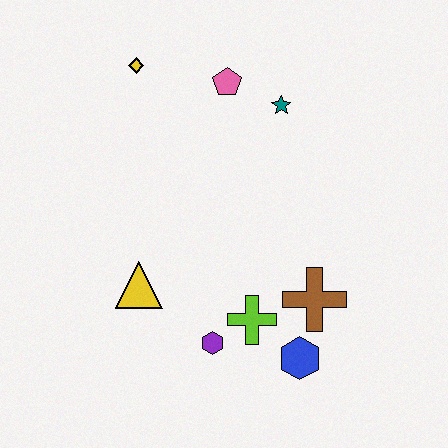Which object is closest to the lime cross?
The purple hexagon is closest to the lime cross.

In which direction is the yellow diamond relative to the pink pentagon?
The yellow diamond is to the left of the pink pentagon.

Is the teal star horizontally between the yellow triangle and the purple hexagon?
No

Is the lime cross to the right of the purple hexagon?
Yes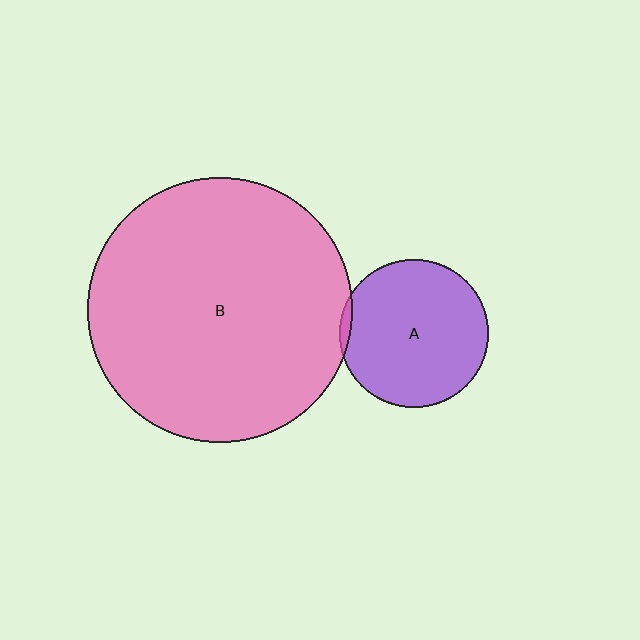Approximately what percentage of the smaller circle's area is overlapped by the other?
Approximately 5%.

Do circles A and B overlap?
Yes.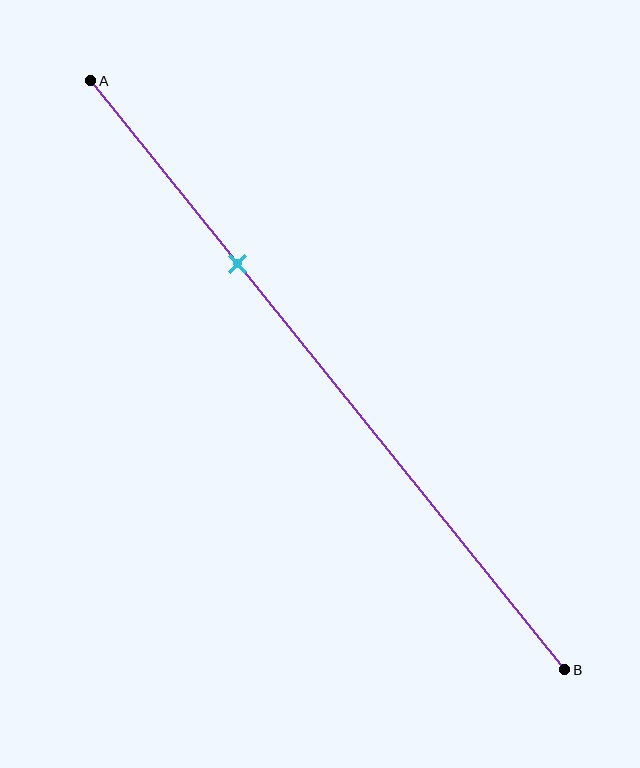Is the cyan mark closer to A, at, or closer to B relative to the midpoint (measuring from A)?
The cyan mark is closer to point A than the midpoint of segment AB.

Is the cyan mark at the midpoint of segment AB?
No, the mark is at about 30% from A, not at the 50% midpoint.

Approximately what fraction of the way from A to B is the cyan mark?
The cyan mark is approximately 30% of the way from A to B.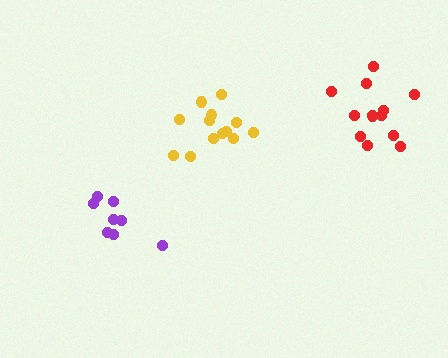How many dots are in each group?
Group 1: 8 dots, Group 2: 13 dots, Group 3: 13 dots (34 total).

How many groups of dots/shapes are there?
There are 3 groups.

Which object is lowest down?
The purple cluster is bottommost.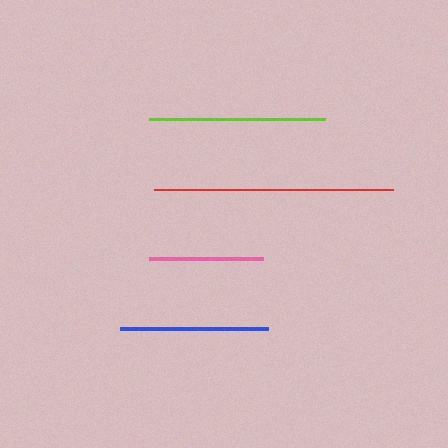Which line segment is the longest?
The red line is the longest at approximately 239 pixels.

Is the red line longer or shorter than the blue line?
The red line is longer than the blue line.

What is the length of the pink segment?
The pink segment is approximately 114 pixels long.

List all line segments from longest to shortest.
From longest to shortest: red, lime, blue, pink.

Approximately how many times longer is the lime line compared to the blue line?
The lime line is approximately 1.2 times the length of the blue line.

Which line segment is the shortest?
The pink line is the shortest at approximately 114 pixels.